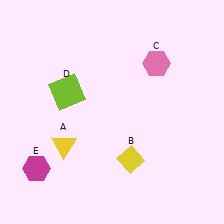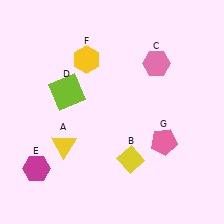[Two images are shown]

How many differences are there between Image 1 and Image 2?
There are 2 differences between the two images.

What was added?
A yellow hexagon (F), a pink pentagon (G) were added in Image 2.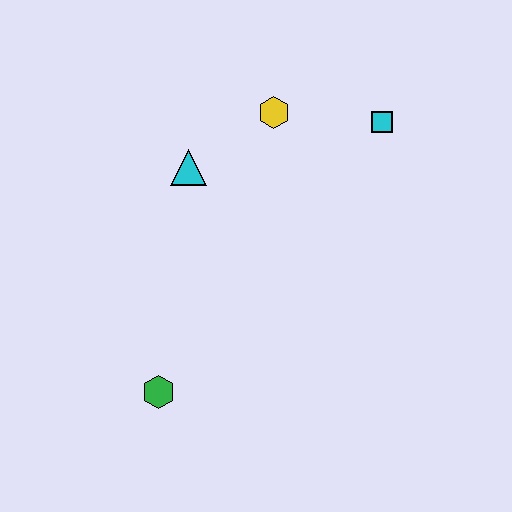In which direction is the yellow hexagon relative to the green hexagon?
The yellow hexagon is above the green hexagon.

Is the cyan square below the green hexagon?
No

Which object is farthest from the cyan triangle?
The green hexagon is farthest from the cyan triangle.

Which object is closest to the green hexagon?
The cyan triangle is closest to the green hexagon.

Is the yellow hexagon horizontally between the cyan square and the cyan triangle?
Yes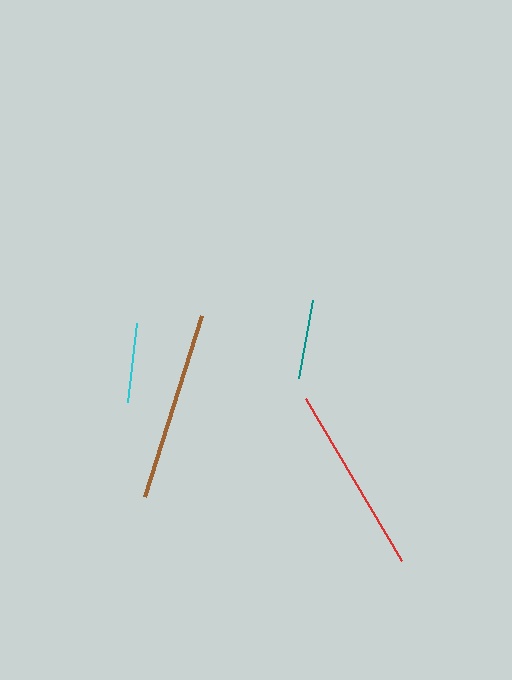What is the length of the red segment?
The red segment is approximately 189 pixels long.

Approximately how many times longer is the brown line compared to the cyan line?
The brown line is approximately 2.4 times the length of the cyan line.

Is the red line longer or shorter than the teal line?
The red line is longer than the teal line.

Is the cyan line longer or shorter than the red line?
The red line is longer than the cyan line.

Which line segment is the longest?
The brown line is the longest at approximately 189 pixels.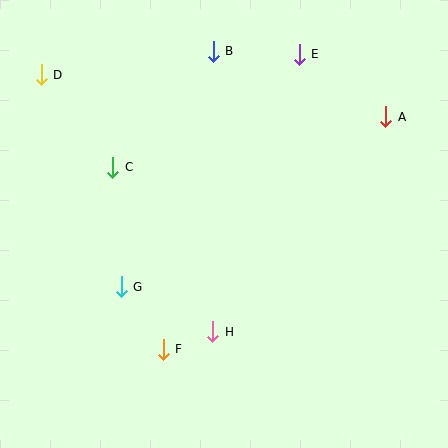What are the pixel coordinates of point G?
Point G is at (121, 287).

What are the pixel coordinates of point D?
Point D is at (41, 75).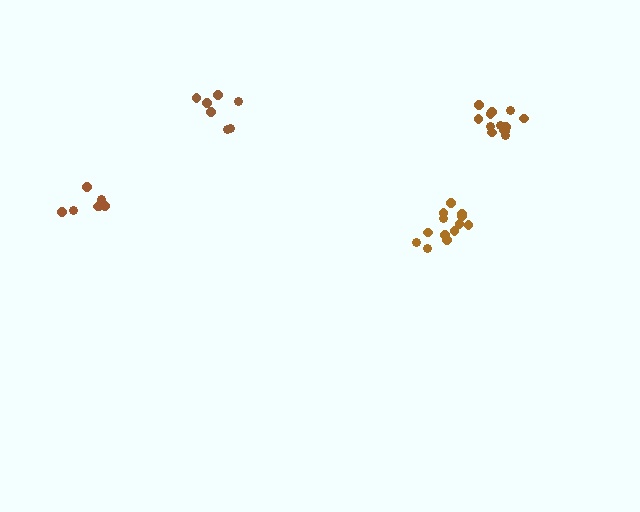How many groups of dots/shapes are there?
There are 4 groups.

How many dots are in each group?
Group 1: 7 dots, Group 2: 7 dots, Group 3: 13 dots, Group 4: 13 dots (40 total).